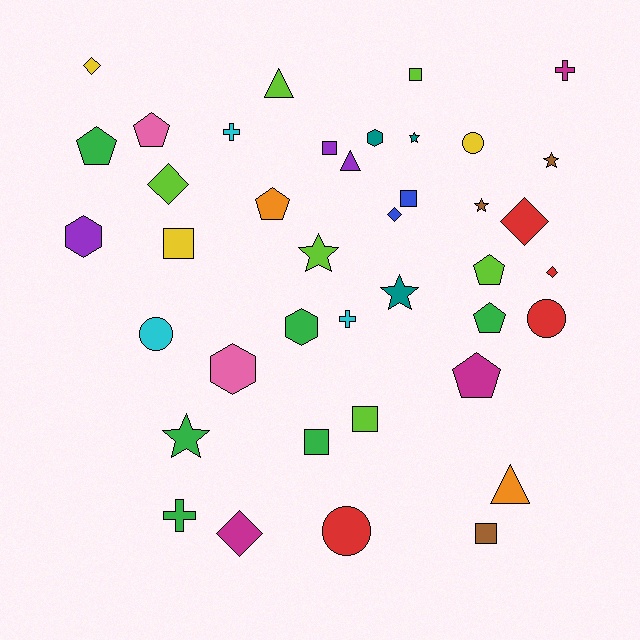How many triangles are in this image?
There are 3 triangles.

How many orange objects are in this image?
There are 2 orange objects.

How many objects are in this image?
There are 40 objects.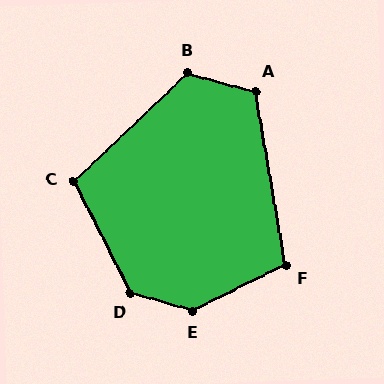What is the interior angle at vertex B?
Approximately 121 degrees (obtuse).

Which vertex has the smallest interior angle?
F, at approximately 106 degrees.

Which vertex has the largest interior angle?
E, at approximately 138 degrees.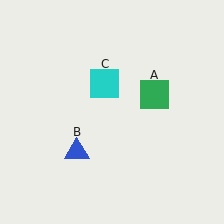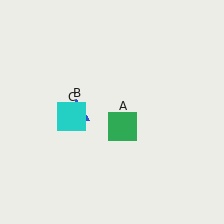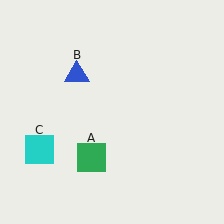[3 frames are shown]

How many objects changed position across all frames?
3 objects changed position: green square (object A), blue triangle (object B), cyan square (object C).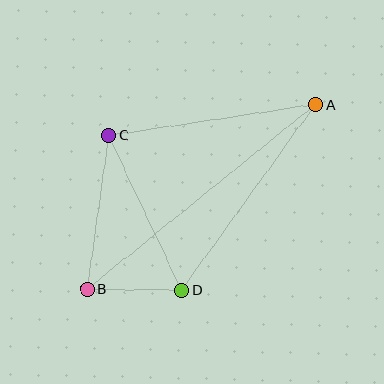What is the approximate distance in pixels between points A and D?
The distance between A and D is approximately 229 pixels.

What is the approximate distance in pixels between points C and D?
The distance between C and D is approximately 171 pixels.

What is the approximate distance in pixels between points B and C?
The distance between B and C is approximately 155 pixels.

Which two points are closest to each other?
Points B and D are closest to each other.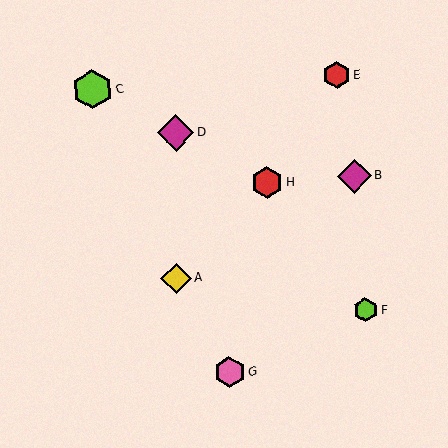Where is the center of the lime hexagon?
The center of the lime hexagon is at (365, 310).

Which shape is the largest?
The lime hexagon (labeled C) is the largest.